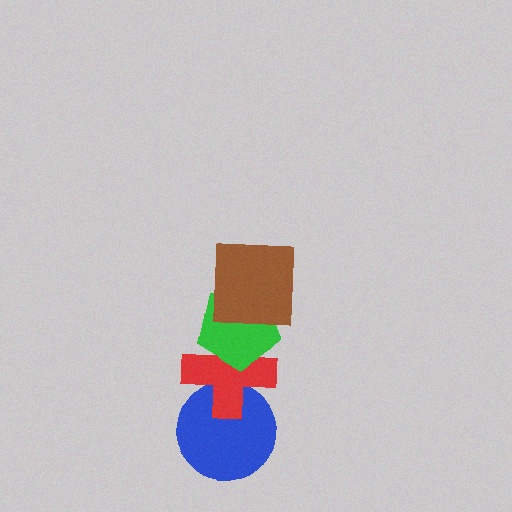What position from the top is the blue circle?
The blue circle is 4th from the top.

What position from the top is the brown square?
The brown square is 1st from the top.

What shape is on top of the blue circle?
The red cross is on top of the blue circle.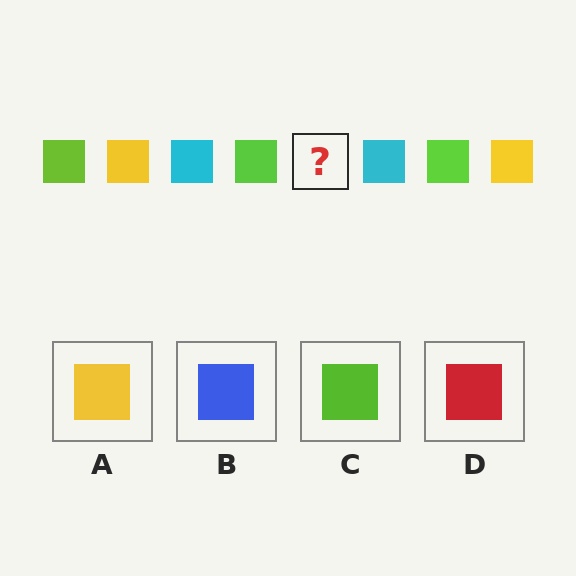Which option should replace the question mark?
Option A.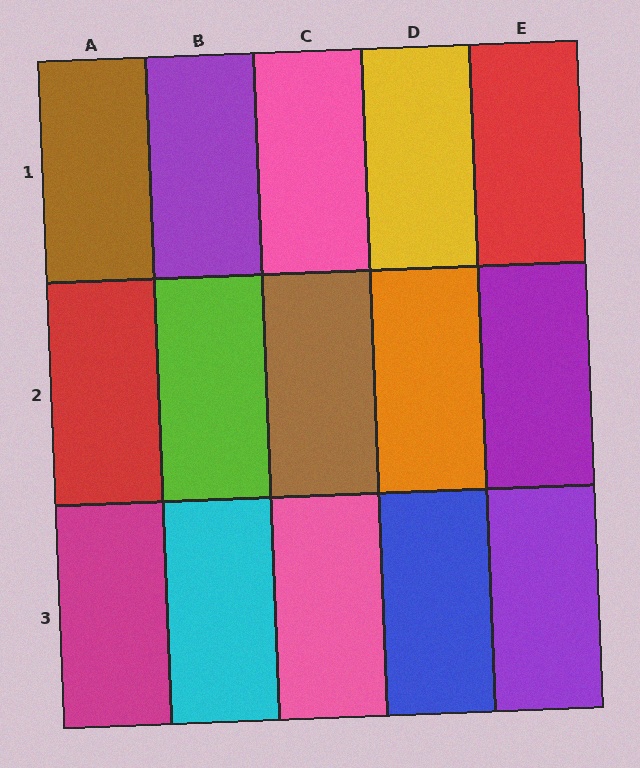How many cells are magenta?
1 cell is magenta.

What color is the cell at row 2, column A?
Red.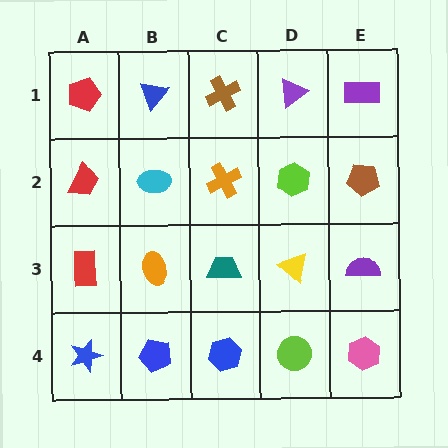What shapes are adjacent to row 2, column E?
A purple rectangle (row 1, column E), a purple semicircle (row 3, column E), a lime hexagon (row 2, column D).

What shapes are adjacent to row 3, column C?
An orange cross (row 2, column C), a blue hexagon (row 4, column C), an orange ellipse (row 3, column B), a yellow triangle (row 3, column D).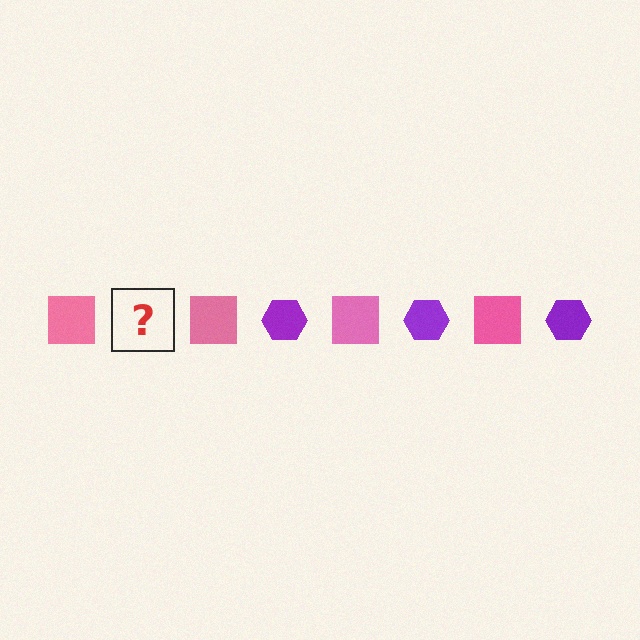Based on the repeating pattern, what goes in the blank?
The blank should be a purple hexagon.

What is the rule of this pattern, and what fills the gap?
The rule is that the pattern alternates between pink square and purple hexagon. The gap should be filled with a purple hexagon.